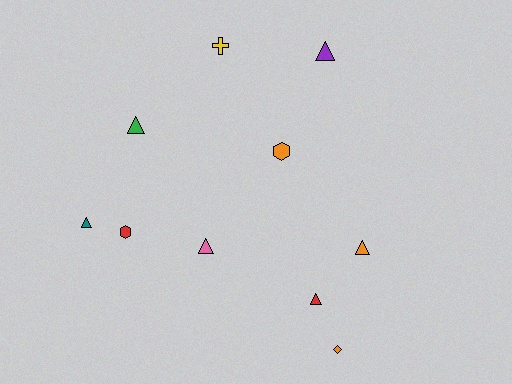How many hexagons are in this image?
There are 2 hexagons.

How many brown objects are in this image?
There are no brown objects.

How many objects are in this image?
There are 10 objects.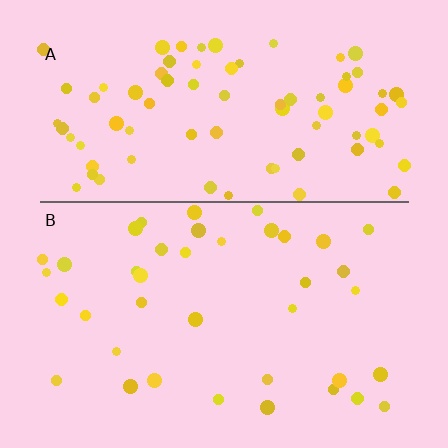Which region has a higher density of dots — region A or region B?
A (the top).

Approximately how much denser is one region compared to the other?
Approximately 2.1× — region A over region B.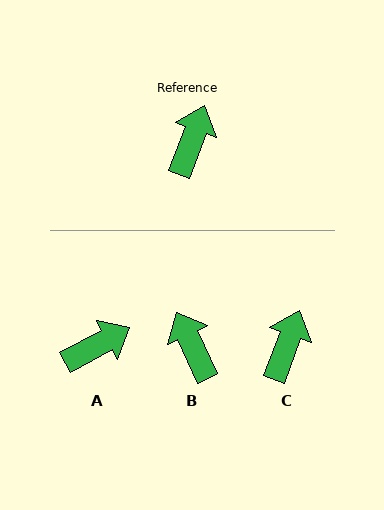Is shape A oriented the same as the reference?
No, it is off by about 41 degrees.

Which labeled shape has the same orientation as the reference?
C.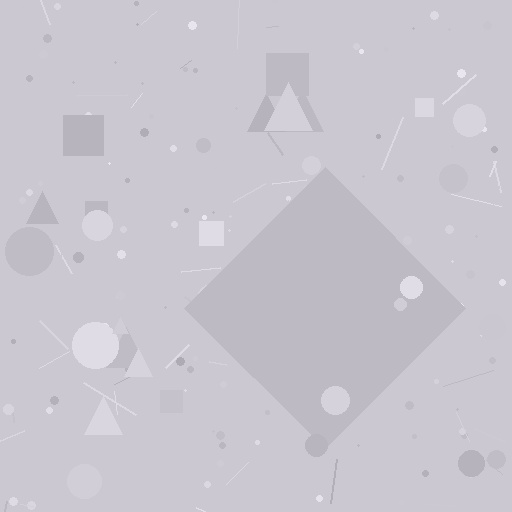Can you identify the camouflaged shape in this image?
The camouflaged shape is a diamond.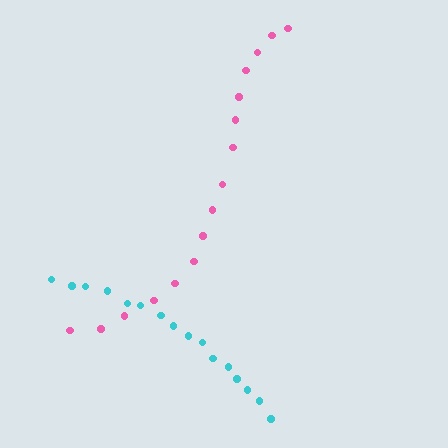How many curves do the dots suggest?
There are 2 distinct paths.